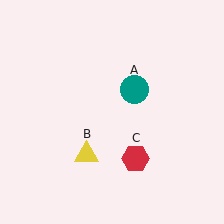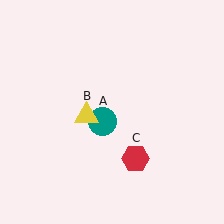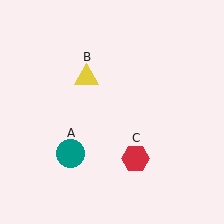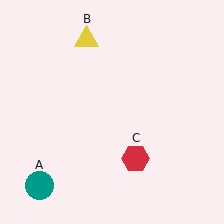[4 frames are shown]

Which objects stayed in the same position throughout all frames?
Red hexagon (object C) remained stationary.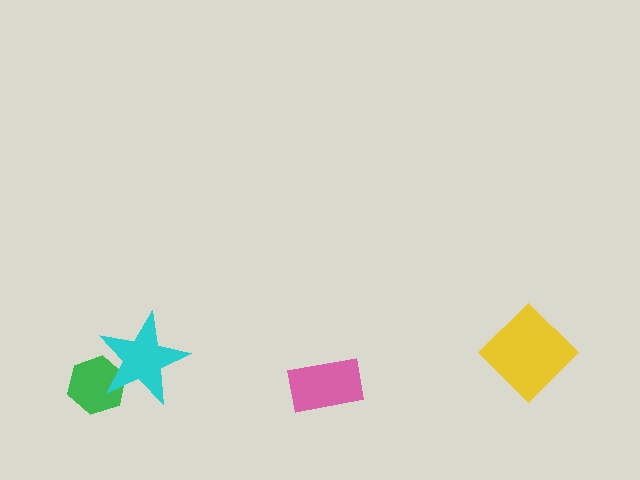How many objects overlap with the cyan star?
1 object overlaps with the cyan star.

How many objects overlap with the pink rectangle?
0 objects overlap with the pink rectangle.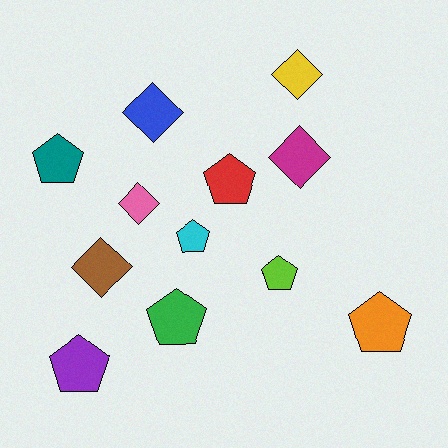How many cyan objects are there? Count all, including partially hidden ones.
There is 1 cyan object.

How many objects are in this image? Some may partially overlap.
There are 12 objects.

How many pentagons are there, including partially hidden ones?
There are 7 pentagons.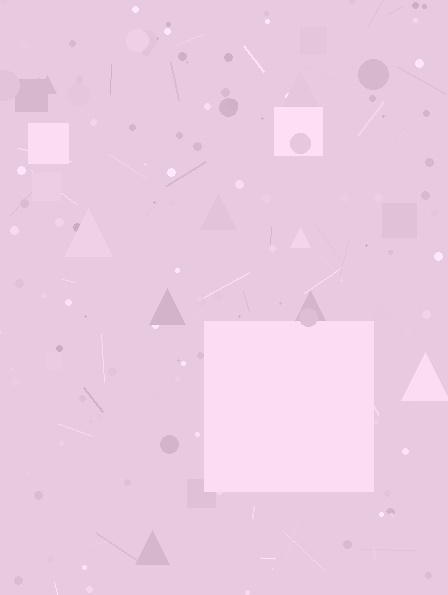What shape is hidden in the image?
A square is hidden in the image.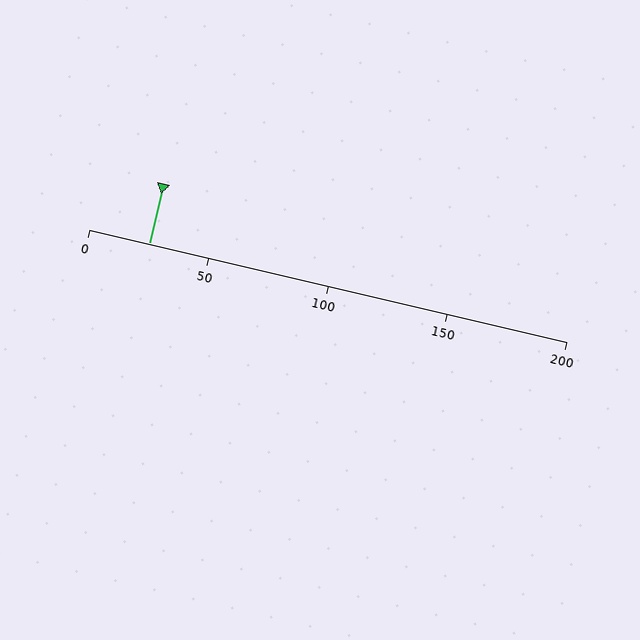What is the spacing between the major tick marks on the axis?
The major ticks are spaced 50 apart.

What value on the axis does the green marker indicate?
The marker indicates approximately 25.